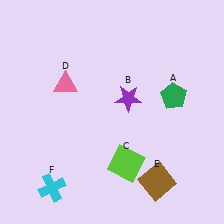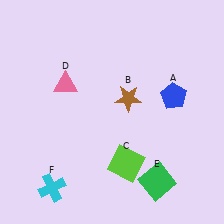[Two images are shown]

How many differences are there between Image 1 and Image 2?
There are 3 differences between the two images.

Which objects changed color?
A changed from green to blue. B changed from purple to brown. E changed from brown to green.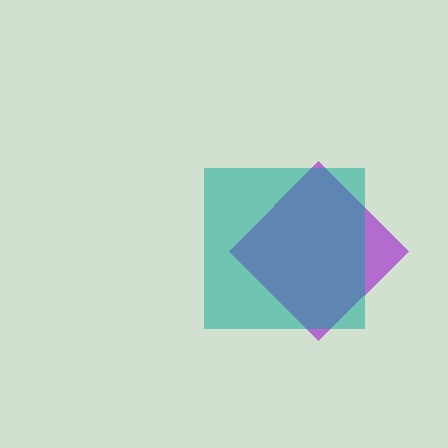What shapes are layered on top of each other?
The layered shapes are: a purple diamond, a teal square.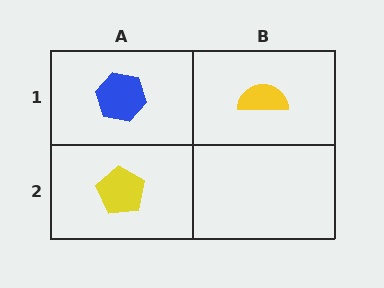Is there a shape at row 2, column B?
No, that cell is empty.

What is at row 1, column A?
A blue hexagon.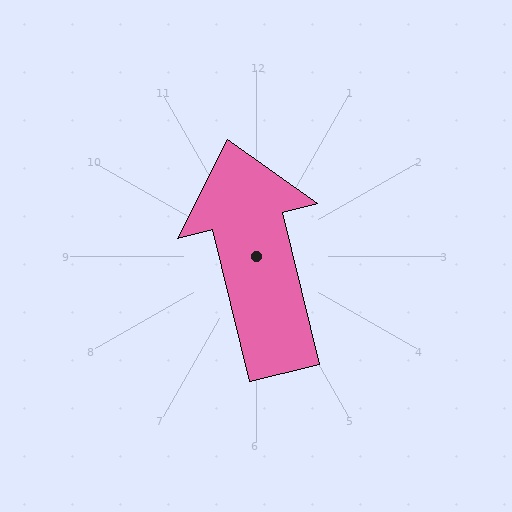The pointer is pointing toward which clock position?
Roughly 12 o'clock.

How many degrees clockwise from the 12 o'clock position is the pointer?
Approximately 346 degrees.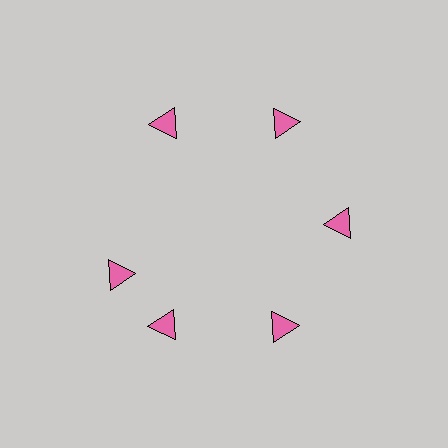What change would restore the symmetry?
The symmetry would be restored by rotating it back into even spacing with its neighbors so that all 6 triangles sit at equal angles and equal distance from the center.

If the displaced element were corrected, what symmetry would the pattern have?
It would have 6-fold rotational symmetry — the pattern would map onto itself every 60 degrees.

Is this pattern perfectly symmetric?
No. The 6 pink triangles are arranged in a ring, but one element near the 9 o'clock position is rotated out of alignment along the ring, breaking the 6-fold rotational symmetry.